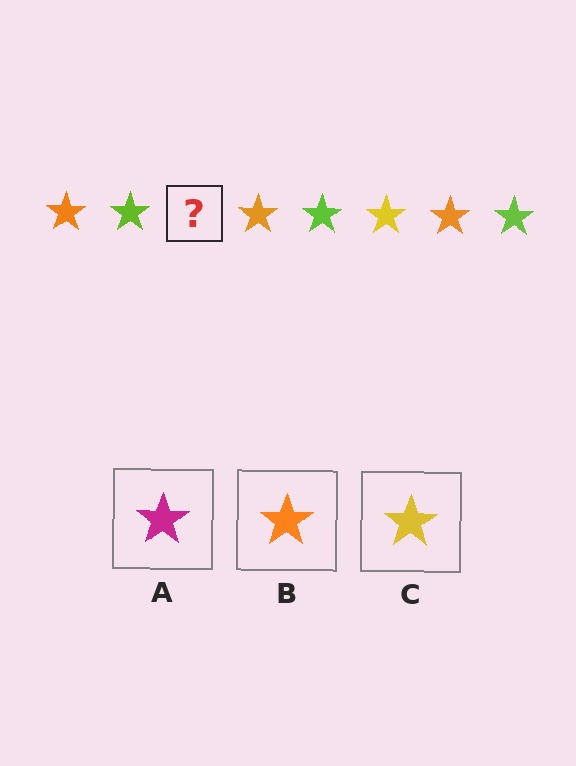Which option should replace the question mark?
Option C.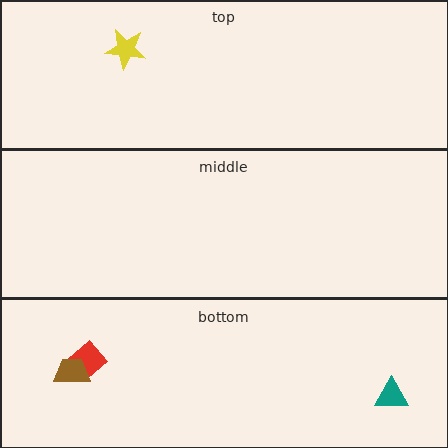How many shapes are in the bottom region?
3.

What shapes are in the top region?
The yellow star.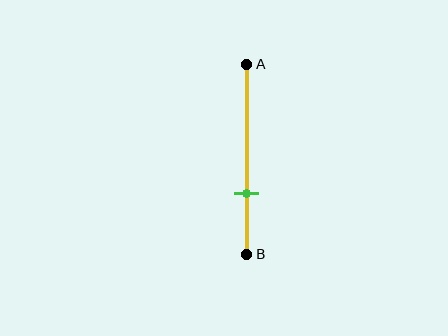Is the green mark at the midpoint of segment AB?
No, the mark is at about 70% from A, not at the 50% midpoint.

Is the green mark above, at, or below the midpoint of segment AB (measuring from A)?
The green mark is below the midpoint of segment AB.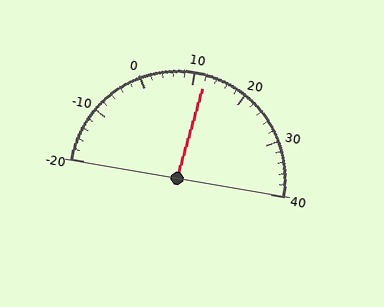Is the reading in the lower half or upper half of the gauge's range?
The reading is in the upper half of the range (-20 to 40).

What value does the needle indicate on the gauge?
The needle indicates approximately 12.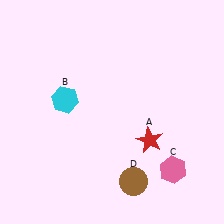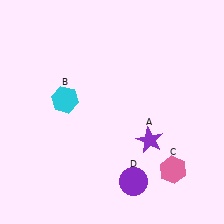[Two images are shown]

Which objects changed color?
A changed from red to purple. D changed from brown to purple.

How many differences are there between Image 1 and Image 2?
There are 2 differences between the two images.